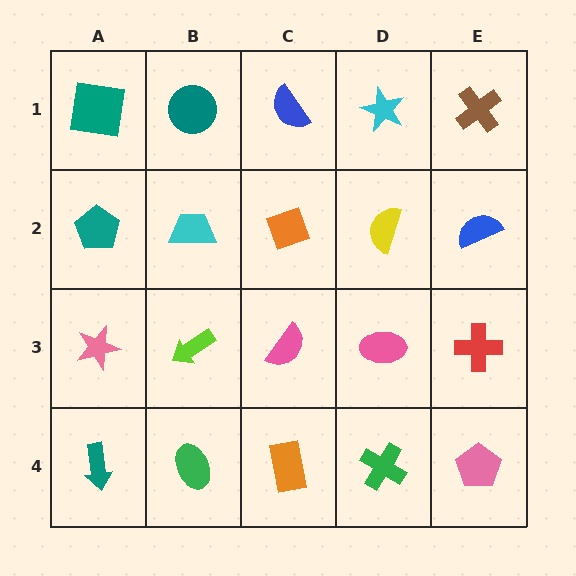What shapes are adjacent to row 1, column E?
A blue semicircle (row 2, column E), a cyan star (row 1, column D).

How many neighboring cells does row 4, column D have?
3.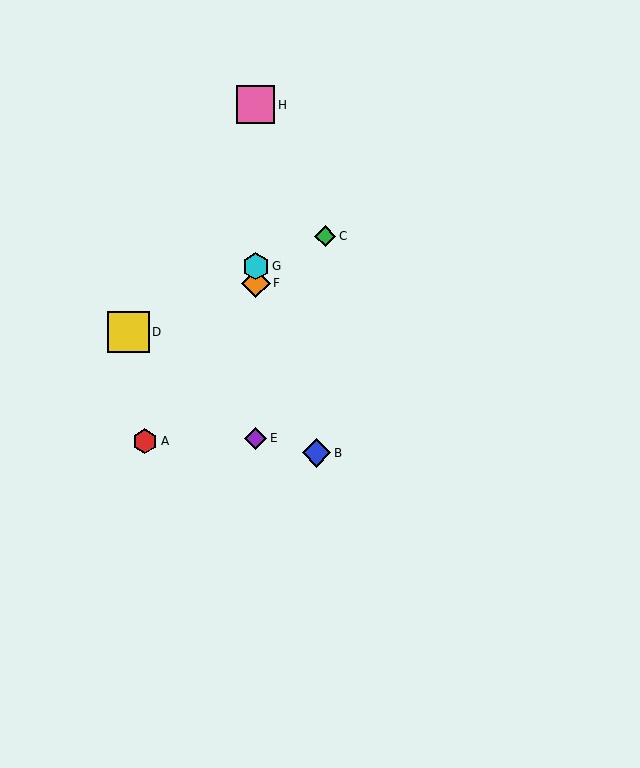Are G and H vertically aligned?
Yes, both are at x≈256.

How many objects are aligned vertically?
4 objects (E, F, G, H) are aligned vertically.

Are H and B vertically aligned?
No, H is at x≈256 and B is at x≈316.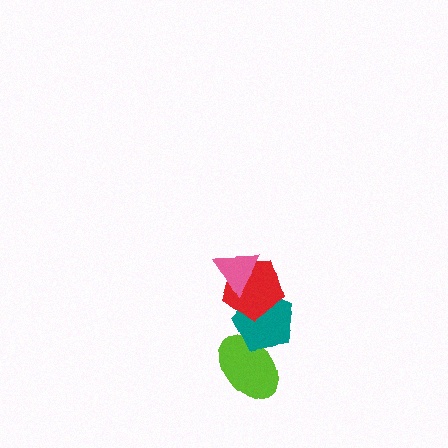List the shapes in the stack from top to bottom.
From top to bottom: the pink triangle, the red pentagon, the teal pentagon, the lime ellipse.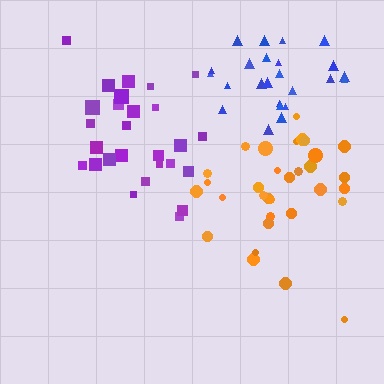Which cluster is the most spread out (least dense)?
Orange.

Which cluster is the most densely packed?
Purple.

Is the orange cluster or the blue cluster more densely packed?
Blue.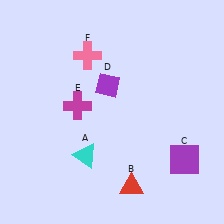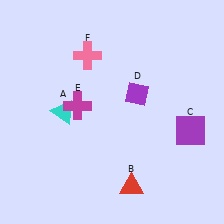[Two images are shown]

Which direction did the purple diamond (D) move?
The purple diamond (D) moved right.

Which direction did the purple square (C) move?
The purple square (C) moved up.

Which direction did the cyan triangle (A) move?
The cyan triangle (A) moved up.